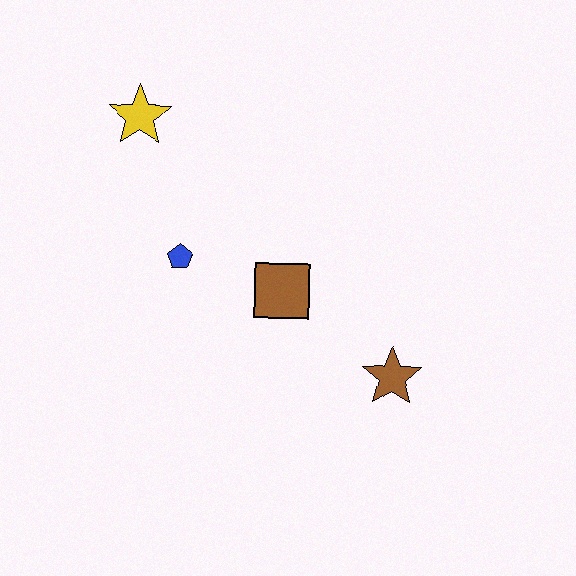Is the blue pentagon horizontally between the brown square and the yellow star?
Yes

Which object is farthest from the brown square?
The yellow star is farthest from the brown square.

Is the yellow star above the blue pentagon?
Yes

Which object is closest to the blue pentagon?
The brown square is closest to the blue pentagon.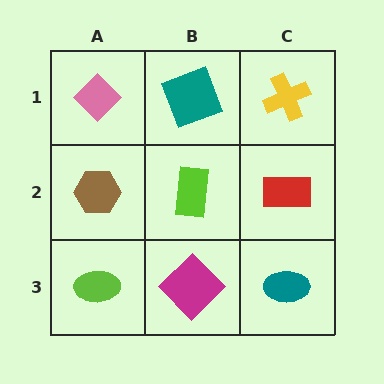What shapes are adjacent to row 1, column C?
A red rectangle (row 2, column C), a teal square (row 1, column B).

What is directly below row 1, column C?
A red rectangle.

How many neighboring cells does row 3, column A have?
2.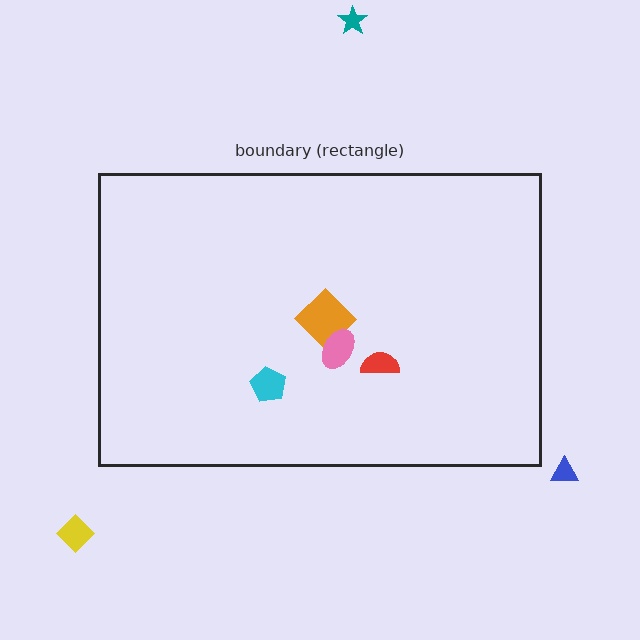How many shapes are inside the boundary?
4 inside, 3 outside.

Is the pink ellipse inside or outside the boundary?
Inside.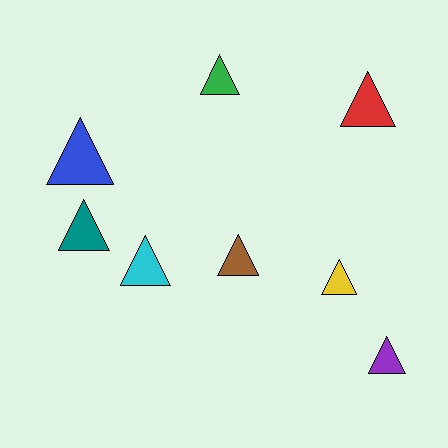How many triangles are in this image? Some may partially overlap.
There are 8 triangles.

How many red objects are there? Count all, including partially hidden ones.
There is 1 red object.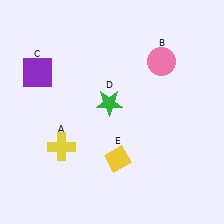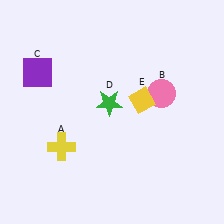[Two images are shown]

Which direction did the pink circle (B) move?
The pink circle (B) moved down.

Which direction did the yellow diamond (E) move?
The yellow diamond (E) moved up.